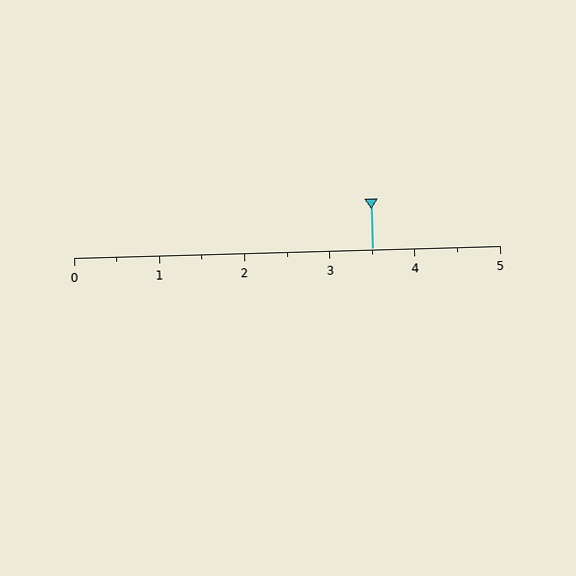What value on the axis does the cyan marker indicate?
The marker indicates approximately 3.5.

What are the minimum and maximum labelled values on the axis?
The axis runs from 0 to 5.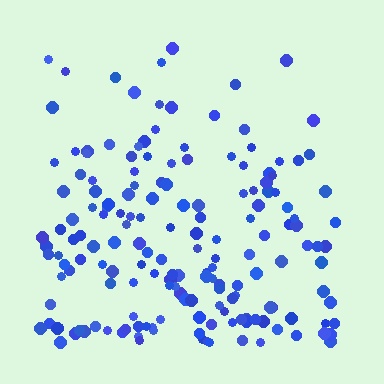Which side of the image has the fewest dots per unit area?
The top.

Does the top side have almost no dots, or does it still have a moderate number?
Still a moderate number, just noticeably fewer than the bottom.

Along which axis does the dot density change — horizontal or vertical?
Vertical.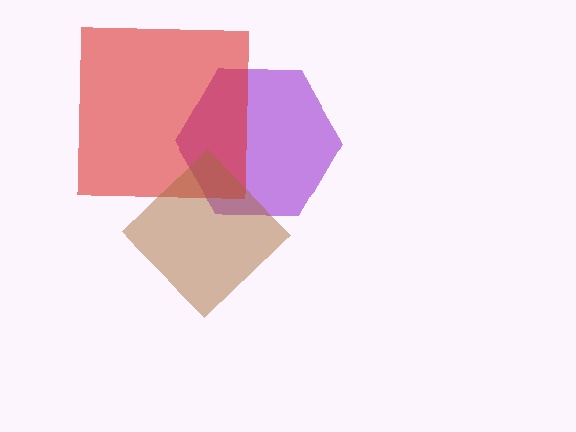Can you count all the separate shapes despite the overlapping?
Yes, there are 3 separate shapes.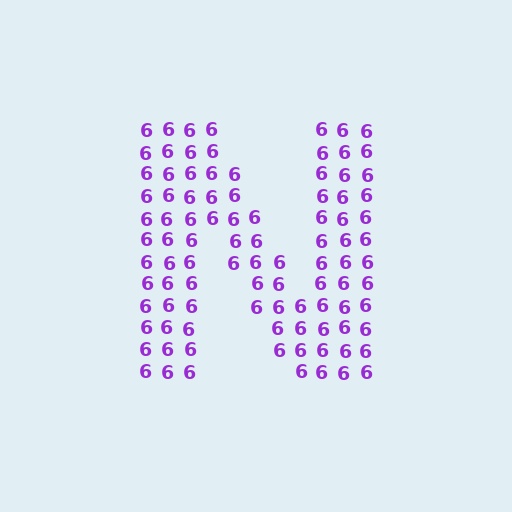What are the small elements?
The small elements are digit 6's.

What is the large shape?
The large shape is the letter N.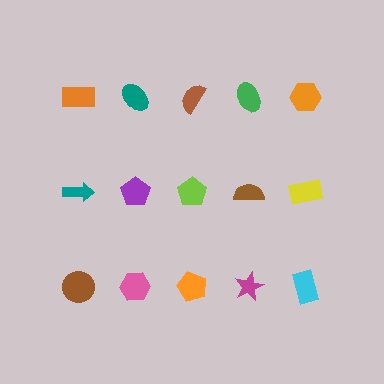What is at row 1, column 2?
A teal ellipse.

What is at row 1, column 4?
A green ellipse.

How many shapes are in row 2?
5 shapes.